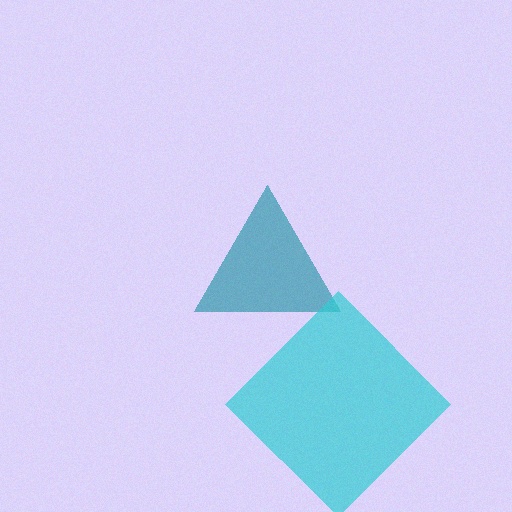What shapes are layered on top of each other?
The layered shapes are: a teal triangle, a cyan diamond.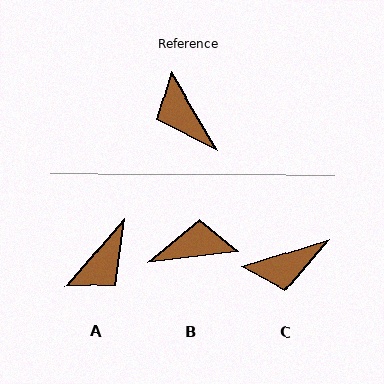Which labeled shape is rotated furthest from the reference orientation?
B, about 114 degrees away.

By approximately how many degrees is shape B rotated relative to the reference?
Approximately 114 degrees clockwise.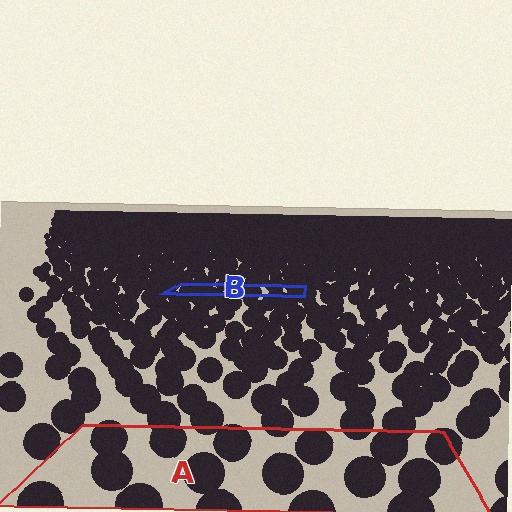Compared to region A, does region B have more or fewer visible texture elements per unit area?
Region B has more texture elements per unit area — they are packed more densely because it is farther away.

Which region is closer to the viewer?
Region A is closer. The texture elements there are larger and more spread out.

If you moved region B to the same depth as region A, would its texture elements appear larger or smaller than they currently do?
They would appear larger. At a closer depth, the same texture elements are projected at a bigger on-screen size.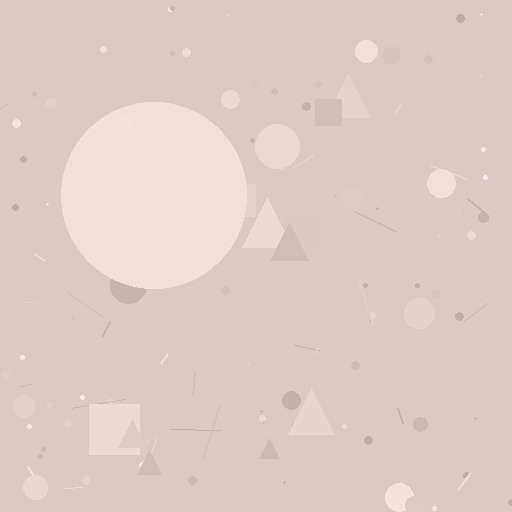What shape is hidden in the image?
A circle is hidden in the image.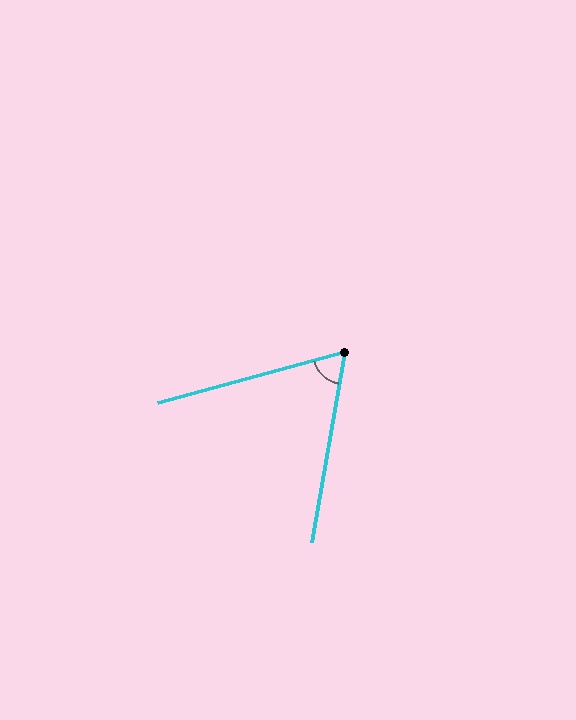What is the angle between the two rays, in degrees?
Approximately 65 degrees.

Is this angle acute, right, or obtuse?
It is acute.